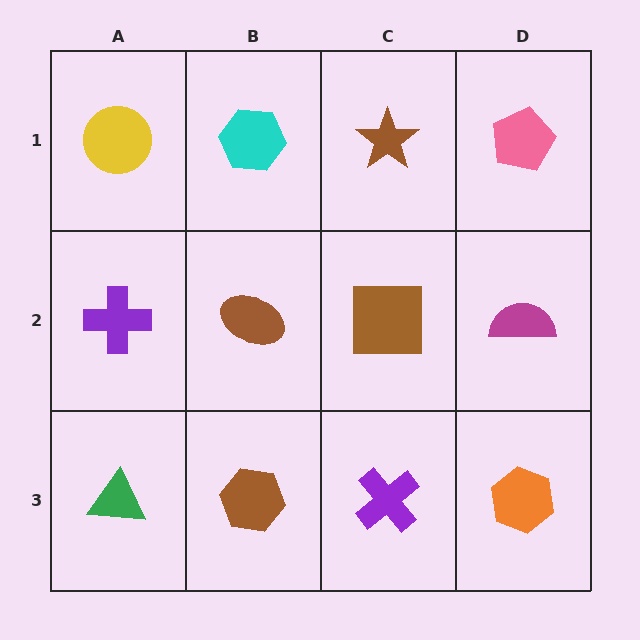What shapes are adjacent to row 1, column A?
A purple cross (row 2, column A), a cyan hexagon (row 1, column B).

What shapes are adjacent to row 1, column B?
A brown ellipse (row 2, column B), a yellow circle (row 1, column A), a brown star (row 1, column C).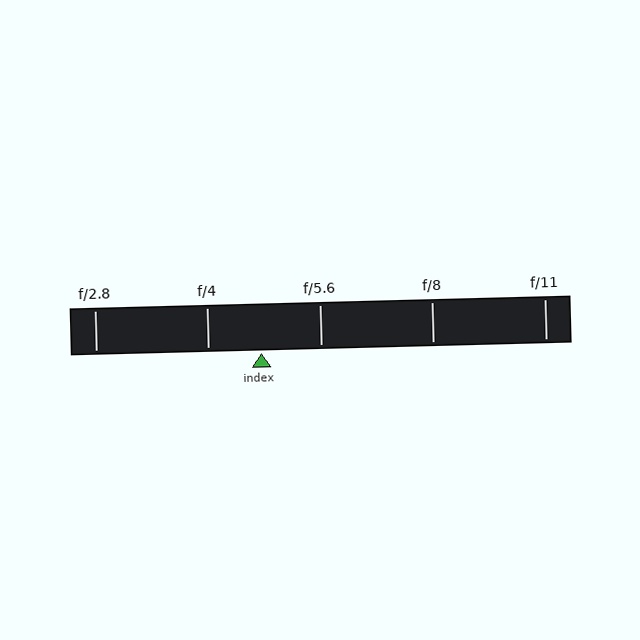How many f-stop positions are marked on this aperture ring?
There are 5 f-stop positions marked.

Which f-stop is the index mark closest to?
The index mark is closest to f/4.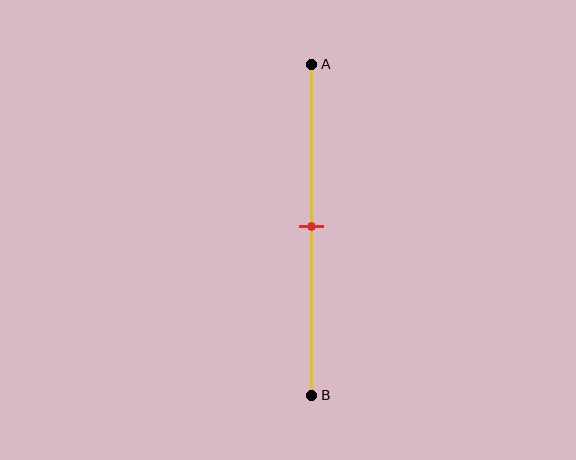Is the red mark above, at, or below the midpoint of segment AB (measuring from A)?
The red mark is approximately at the midpoint of segment AB.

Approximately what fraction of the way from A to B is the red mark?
The red mark is approximately 50% of the way from A to B.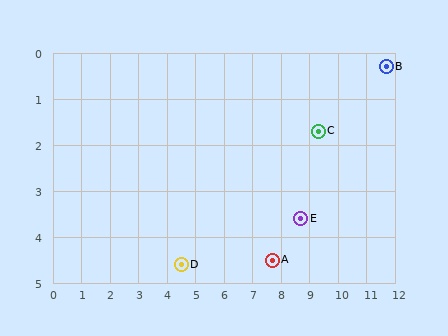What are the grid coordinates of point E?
Point E is at approximately (8.7, 3.6).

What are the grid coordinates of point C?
Point C is at approximately (9.3, 1.7).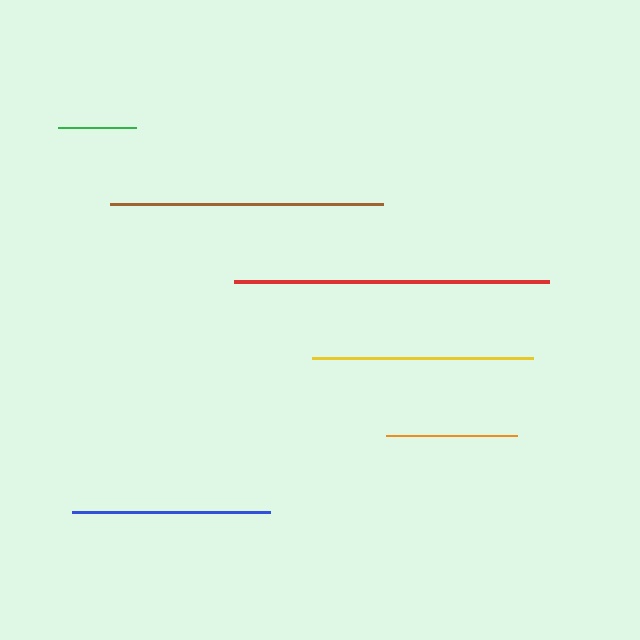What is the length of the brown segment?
The brown segment is approximately 273 pixels long.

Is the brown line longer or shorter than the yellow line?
The brown line is longer than the yellow line.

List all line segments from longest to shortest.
From longest to shortest: red, brown, yellow, blue, orange, green.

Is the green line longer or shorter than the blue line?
The blue line is longer than the green line.